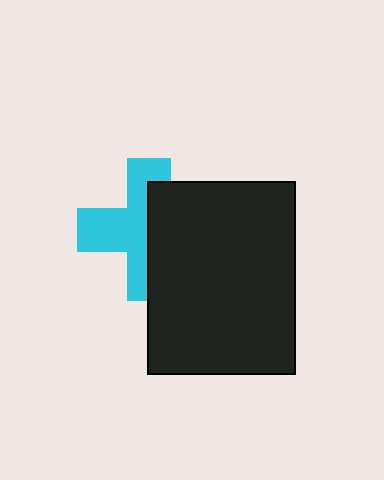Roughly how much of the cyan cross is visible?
About half of it is visible (roughly 53%).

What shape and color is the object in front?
The object in front is a black rectangle.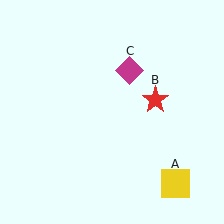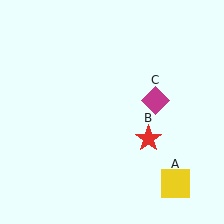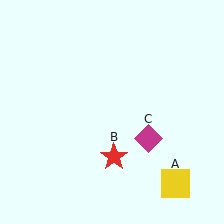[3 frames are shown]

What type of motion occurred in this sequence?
The red star (object B), magenta diamond (object C) rotated clockwise around the center of the scene.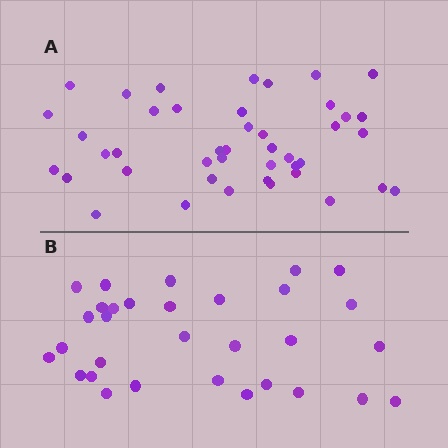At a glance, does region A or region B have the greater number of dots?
Region A (the top region) has more dots.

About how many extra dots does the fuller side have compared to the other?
Region A has roughly 12 or so more dots than region B.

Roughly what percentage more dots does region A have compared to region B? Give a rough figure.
About 40% more.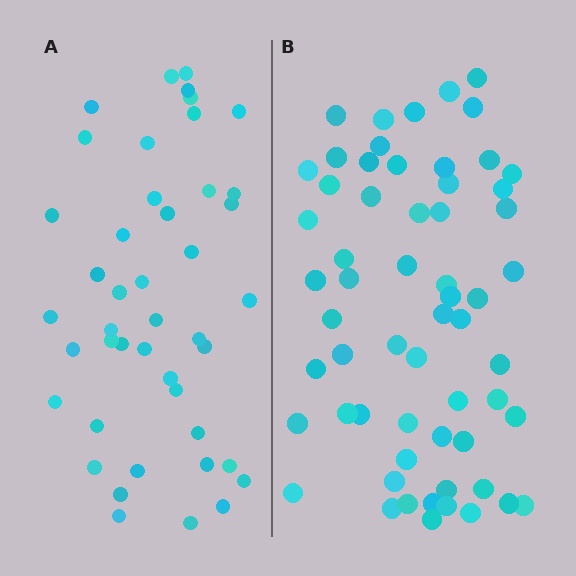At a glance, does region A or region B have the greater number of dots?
Region B (the right region) has more dots.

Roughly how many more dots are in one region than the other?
Region B has approximately 15 more dots than region A.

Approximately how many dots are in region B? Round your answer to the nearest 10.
About 60 dots.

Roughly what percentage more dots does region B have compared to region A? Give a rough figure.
About 35% more.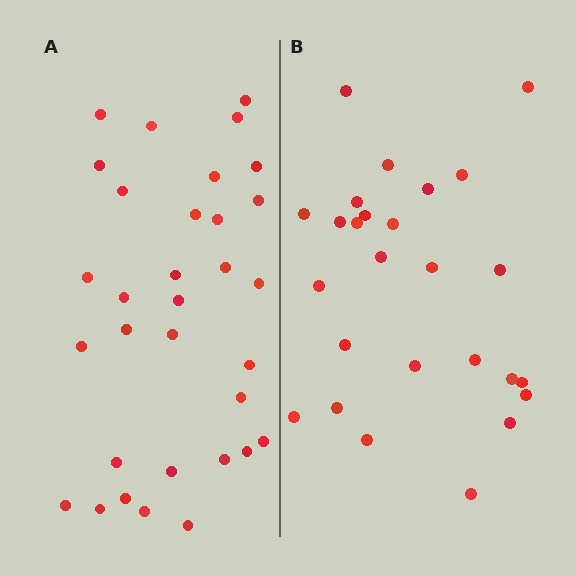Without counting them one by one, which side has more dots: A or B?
Region A (the left region) has more dots.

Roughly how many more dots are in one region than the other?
Region A has about 6 more dots than region B.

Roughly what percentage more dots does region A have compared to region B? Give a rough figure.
About 25% more.